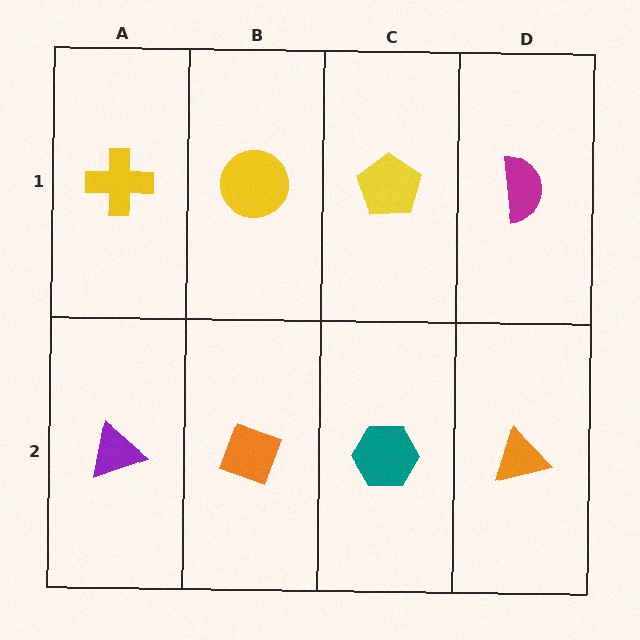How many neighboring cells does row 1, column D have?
2.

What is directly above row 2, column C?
A yellow pentagon.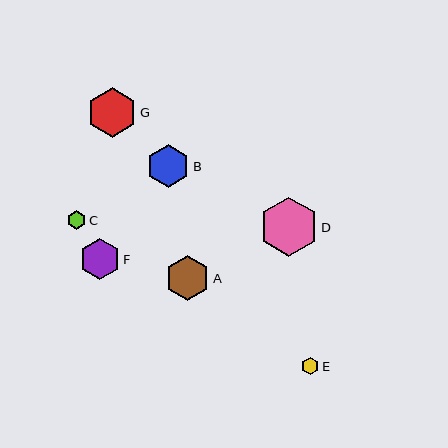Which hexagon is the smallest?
Hexagon E is the smallest with a size of approximately 18 pixels.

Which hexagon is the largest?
Hexagon D is the largest with a size of approximately 59 pixels.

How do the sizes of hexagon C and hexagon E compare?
Hexagon C and hexagon E are approximately the same size.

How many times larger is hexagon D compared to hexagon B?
Hexagon D is approximately 1.4 times the size of hexagon B.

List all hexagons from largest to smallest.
From largest to smallest: D, G, A, B, F, C, E.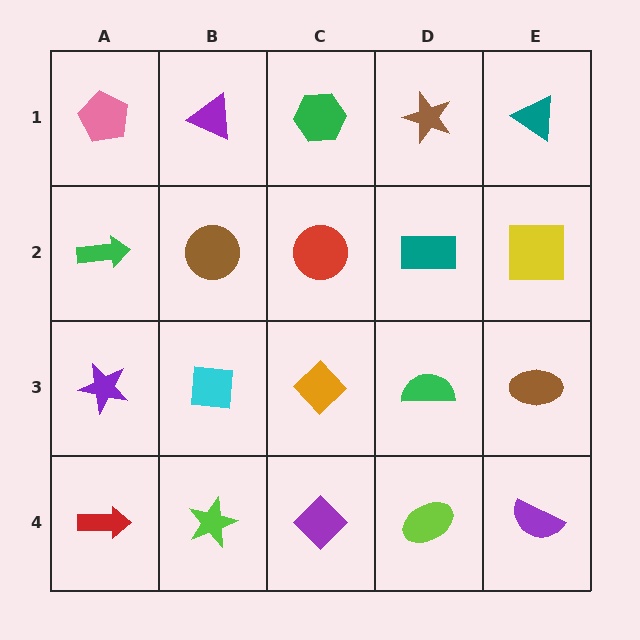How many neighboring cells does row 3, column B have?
4.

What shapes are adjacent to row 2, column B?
A purple triangle (row 1, column B), a cyan square (row 3, column B), a green arrow (row 2, column A), a red circle (row 2, column C).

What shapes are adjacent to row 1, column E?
A yellow square (row 2, column E), a brown star (row 1, column D).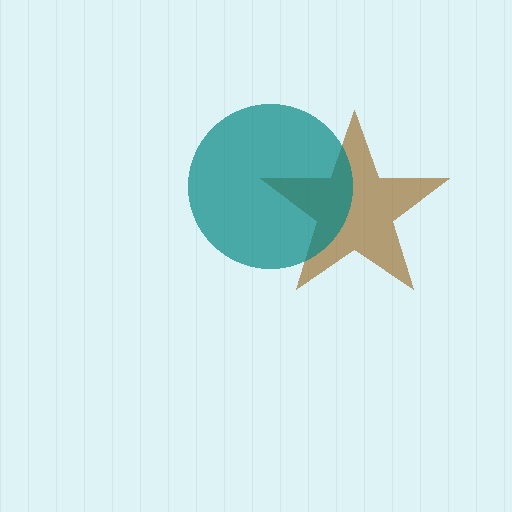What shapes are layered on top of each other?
The layered shapes are: a brown star, a teal circle.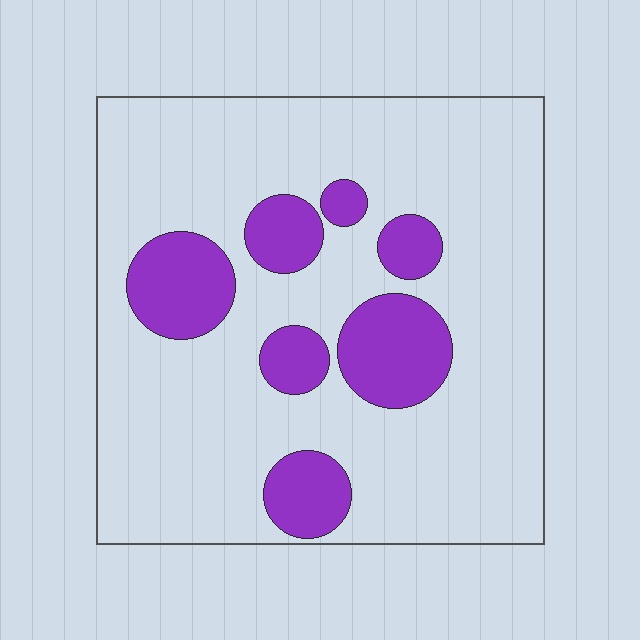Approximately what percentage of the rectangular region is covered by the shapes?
Approximately 20%.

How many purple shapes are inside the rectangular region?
7.